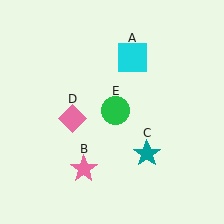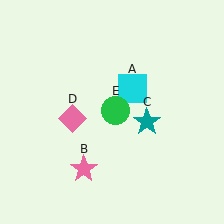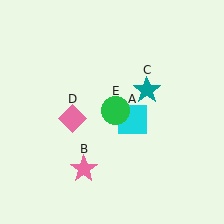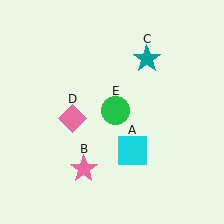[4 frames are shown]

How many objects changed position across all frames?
2 objects changed position: cyan square (object A), teal star (object C).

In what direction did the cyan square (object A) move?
The cyan square (object A) moved down.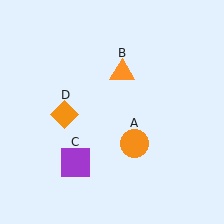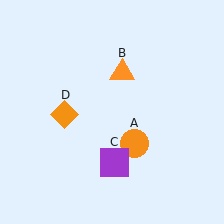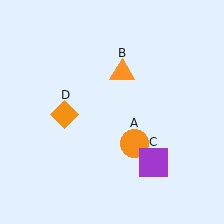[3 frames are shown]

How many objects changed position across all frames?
1 object changed position: purple square (object C).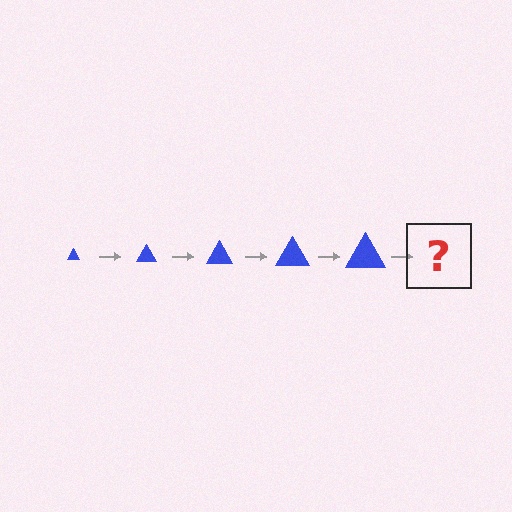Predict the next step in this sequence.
The next step is a blue triangle, larger than the previous one.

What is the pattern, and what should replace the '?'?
The pattern is that the triangle gets progressively larger each step. The '?' should be a blue triangle, larger than the previous one.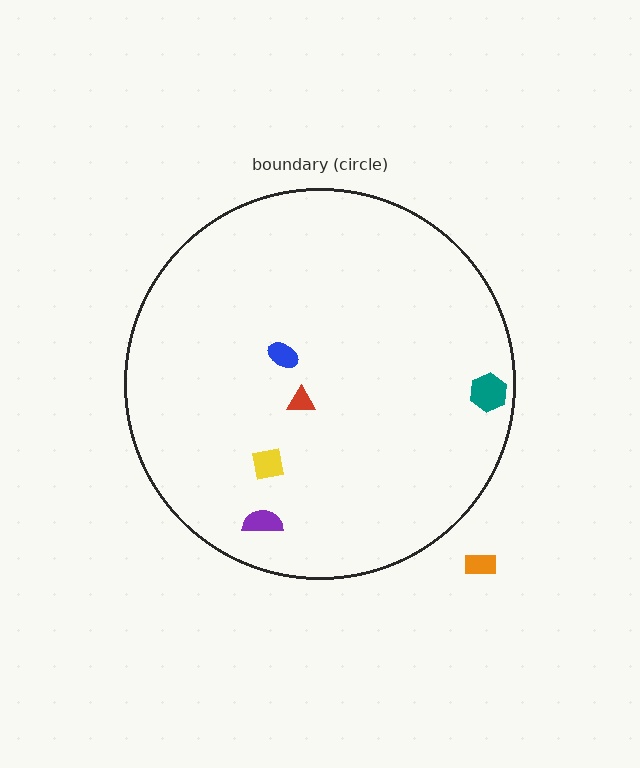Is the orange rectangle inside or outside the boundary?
Outside.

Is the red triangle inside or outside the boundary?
Inside.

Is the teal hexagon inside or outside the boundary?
Inside.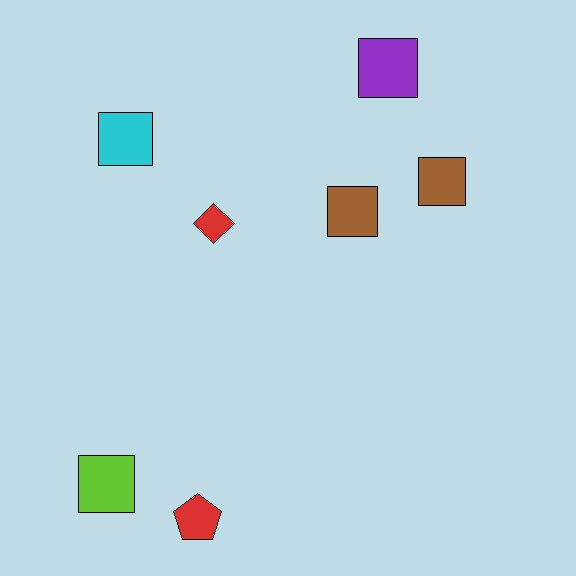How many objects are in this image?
There are 7 objects.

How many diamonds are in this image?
There is 1 diamond.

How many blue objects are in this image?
There are no blue objects.